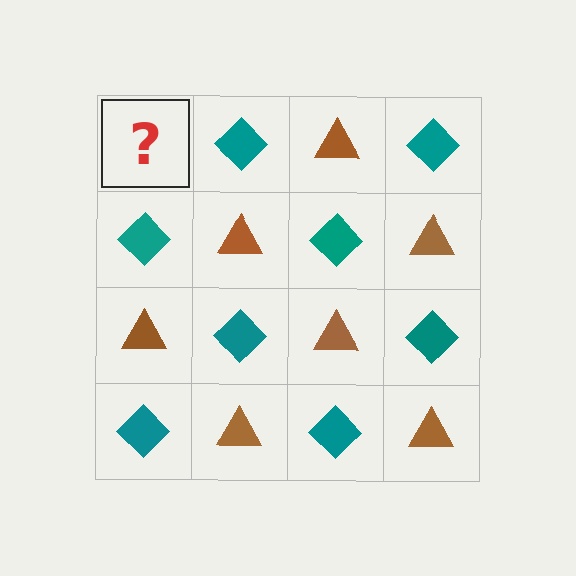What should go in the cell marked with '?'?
The missing cell should contain a brown triangle.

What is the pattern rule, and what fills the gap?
The rule is that it alternates brown triangle and teal diamond in a checkerboard pattern. The gap should be filled with a brown triangle.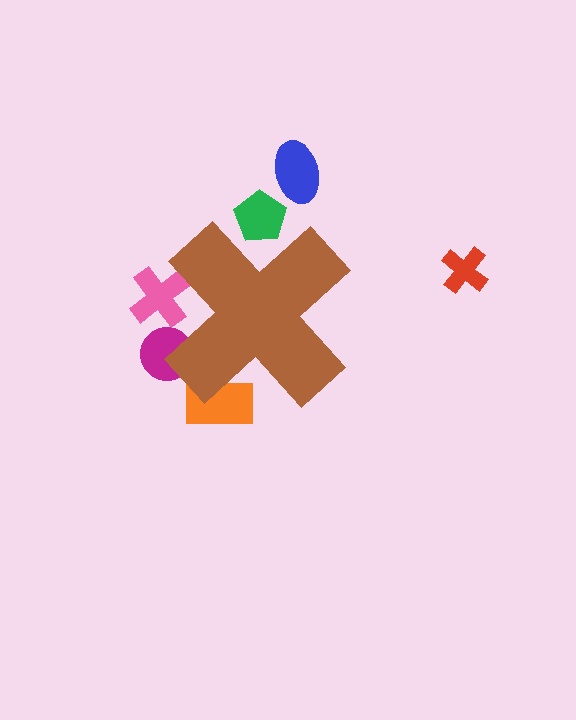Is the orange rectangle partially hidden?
Yes, the orange rectangle is partially hidden behind the brown cross.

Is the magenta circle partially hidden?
Yes, the magenta circle is partially hidden behind the brown cross.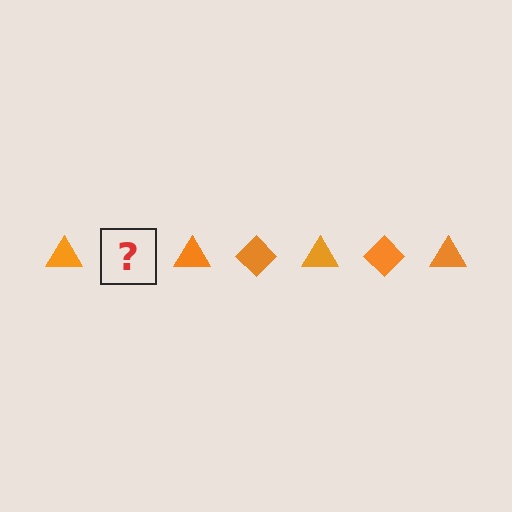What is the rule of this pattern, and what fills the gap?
The rule is that the pattern cycles through triangle, diamond shapes in orange. The gap should be filled with an orange diamond.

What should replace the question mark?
The question mark should be replaced with an orange diamond.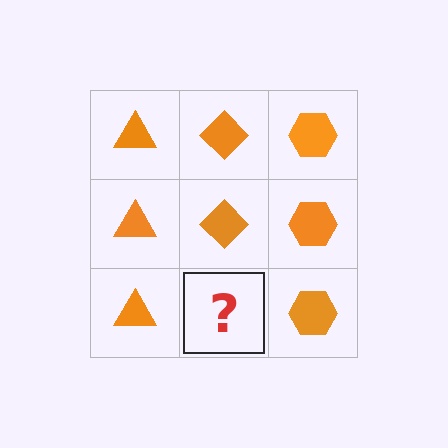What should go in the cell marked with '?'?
The missing cell should contain an orange diamond.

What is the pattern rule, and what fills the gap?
The rule is that each column has a consistent shape. The gap should be filled with an orange diamond.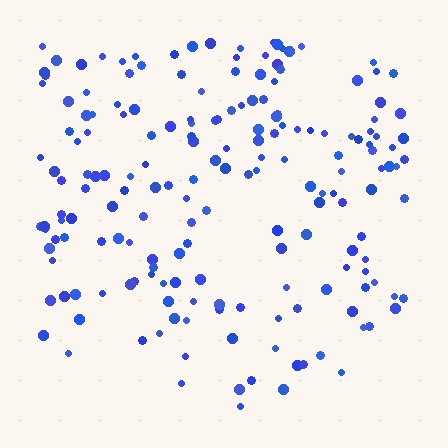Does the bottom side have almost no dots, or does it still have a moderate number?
Still a moderate number, just noticeably fewer than the top.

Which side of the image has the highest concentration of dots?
The top.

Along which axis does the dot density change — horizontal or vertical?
Vertical.